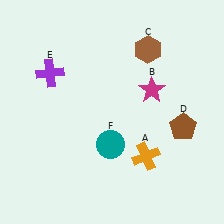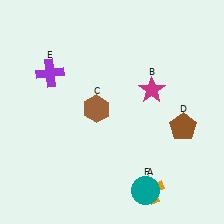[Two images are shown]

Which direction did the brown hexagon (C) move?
The brown hexagon (C) moved down.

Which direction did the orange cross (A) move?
The orange cross (A) moved down.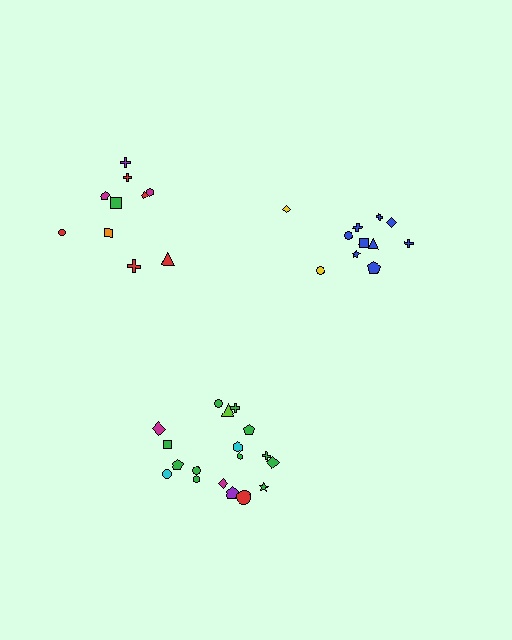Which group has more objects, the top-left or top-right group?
The top-right group.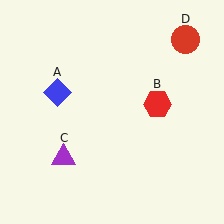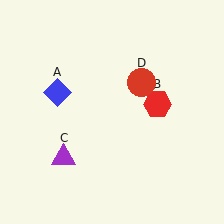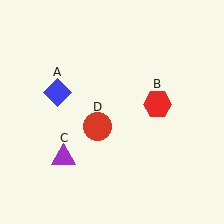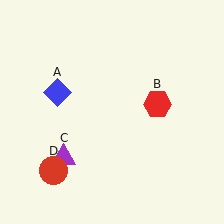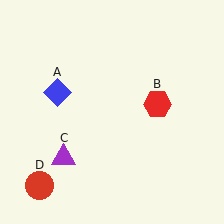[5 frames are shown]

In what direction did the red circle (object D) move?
The red circle (object D) moved down and to the left.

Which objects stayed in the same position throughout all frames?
Blue diamond (object A) and red hexagon (object B) and purple triangle (object C) remained stationary.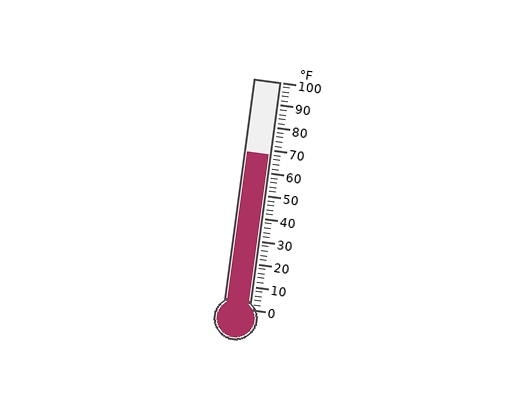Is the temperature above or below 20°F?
The temperature is above 20°F.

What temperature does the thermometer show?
The thermometer shows approximately 68°F.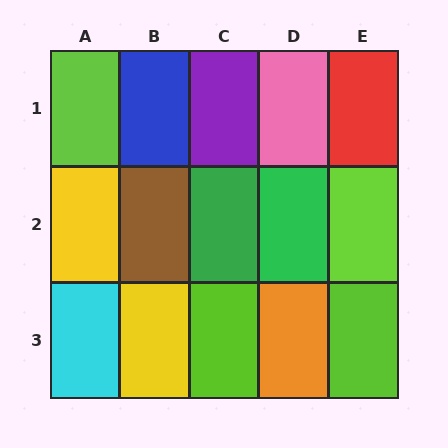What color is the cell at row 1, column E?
Red.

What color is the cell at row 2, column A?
Yellow.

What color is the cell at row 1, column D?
Pink.